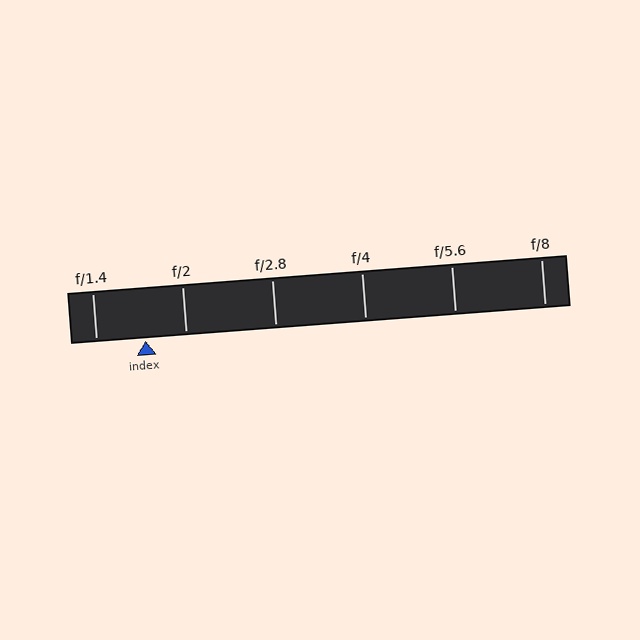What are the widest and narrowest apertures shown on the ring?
The widest aperture shown is f/1.4 and the narrowest is f/8.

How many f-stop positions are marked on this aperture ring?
There are 6 f-stop positions marked.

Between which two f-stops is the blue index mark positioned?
The index mark is between f/1.4 and f/2.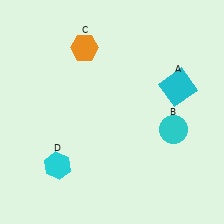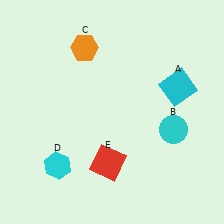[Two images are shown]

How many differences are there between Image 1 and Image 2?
There is 1 difference between the two images.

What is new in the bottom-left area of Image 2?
A red square (E) was added in the bottom-left area of Image 2.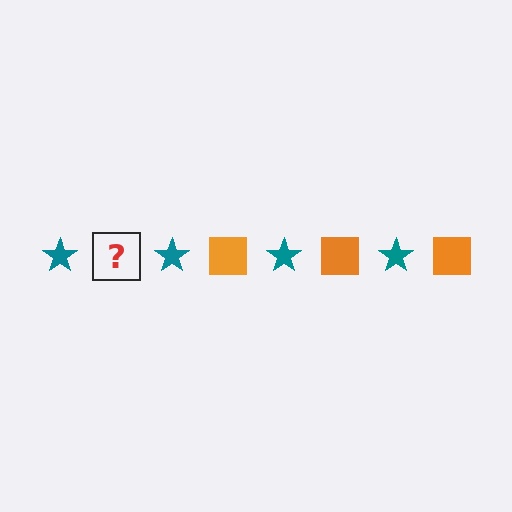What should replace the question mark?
The question mark should be replaced with an orange square.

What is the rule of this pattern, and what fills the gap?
The rule is that the pattern alternates between teal star and orange square. The gap should be filled with an orange square.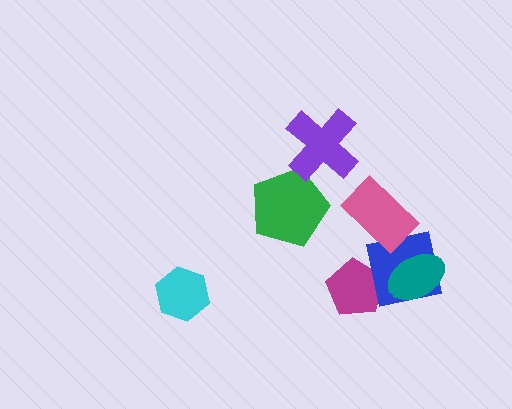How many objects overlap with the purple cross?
1 object overlaps with the purple cross.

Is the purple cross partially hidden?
No, no other shape covers it.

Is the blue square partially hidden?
Yes, it is partially covered by another shape.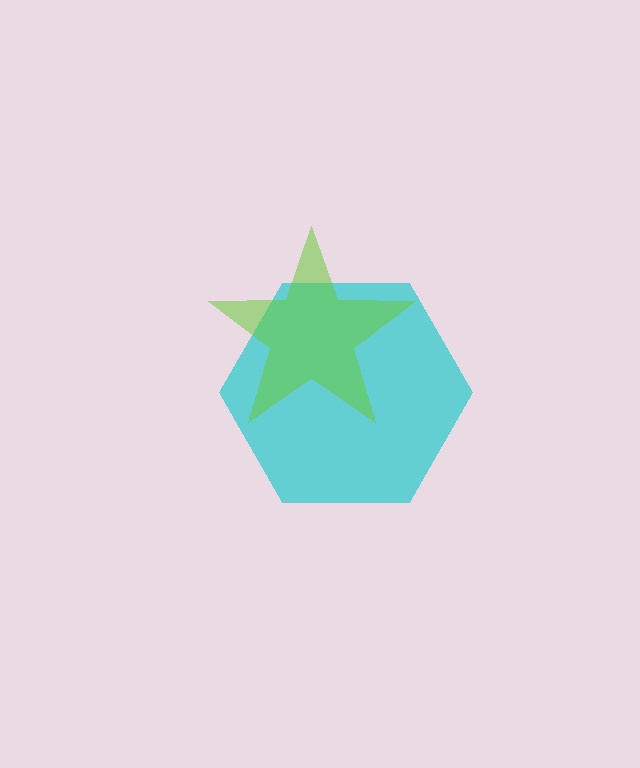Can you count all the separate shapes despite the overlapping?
Yes, there are 2 separate shapes.